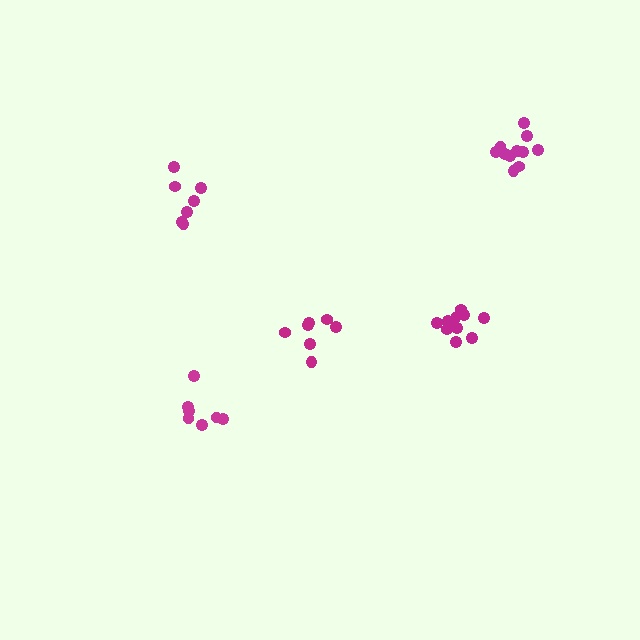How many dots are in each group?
Group 1: 11 dots, Group 2: 7 dots, Group 3: 7 dots, Group 4: 11 dots, Group 5: 7 dots (43 total).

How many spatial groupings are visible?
There are 5 spatial groupings.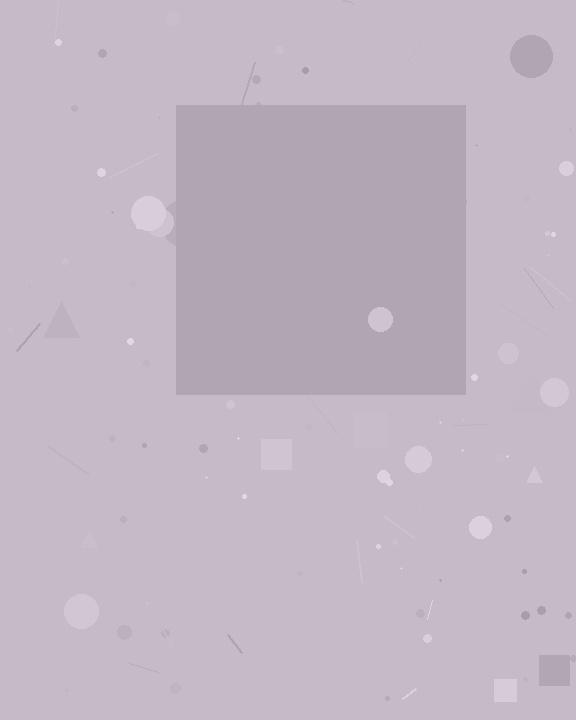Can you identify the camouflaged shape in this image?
The camouflaged shape is a square.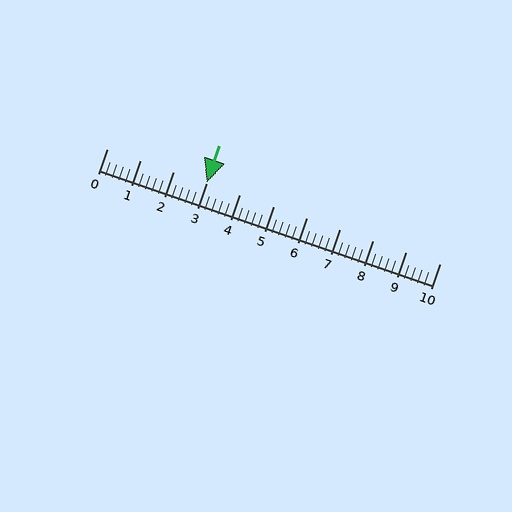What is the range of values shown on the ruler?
The ruler shows values from 0 to 10.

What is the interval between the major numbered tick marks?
The major tick marks are spaced 1 units apart.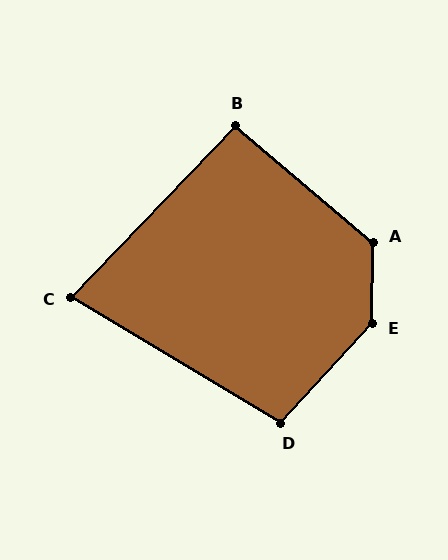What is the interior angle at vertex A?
Approximately 129 degrees (obtuse).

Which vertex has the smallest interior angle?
C, at approximately 77 degrees.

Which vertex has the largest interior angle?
E, at approximately 139 degrees.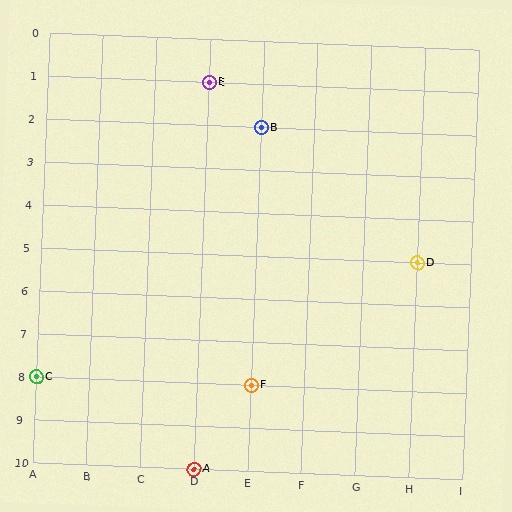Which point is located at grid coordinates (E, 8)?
Point F is at (E, 8).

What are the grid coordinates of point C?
Point C is at grid coordinates (A, 8).